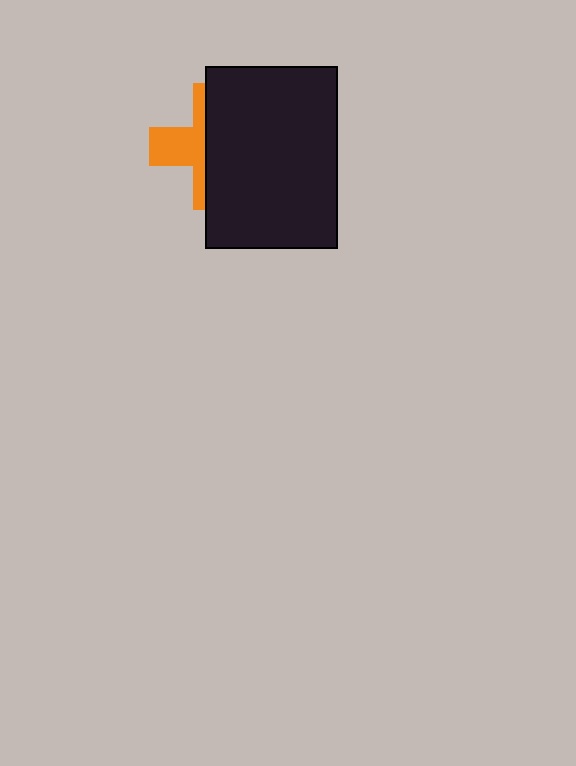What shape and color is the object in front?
The object in front is a black rectangle.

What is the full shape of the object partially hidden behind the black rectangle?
The partially hidden object is an orange cross.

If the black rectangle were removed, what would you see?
You would see the complete orange cross.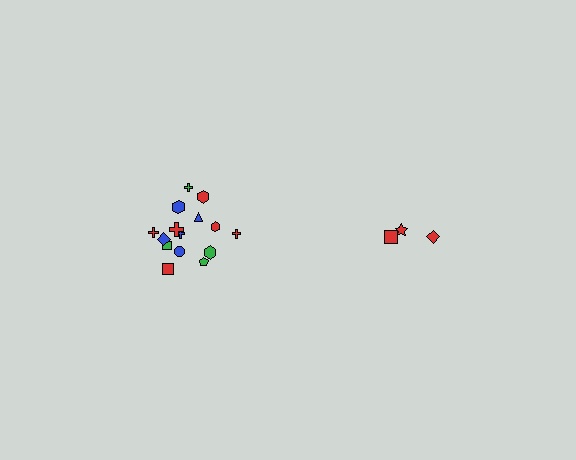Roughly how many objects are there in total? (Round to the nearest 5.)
Roughly 20 objects in total.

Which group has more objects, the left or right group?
The left group.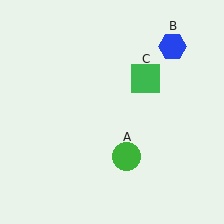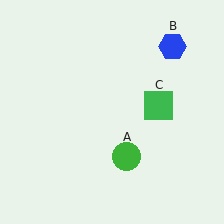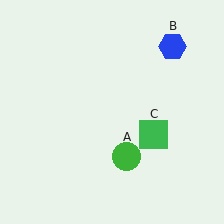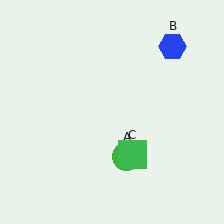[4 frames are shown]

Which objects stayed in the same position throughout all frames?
Green circle (object A) and blue hexagon (object B) remained stationary.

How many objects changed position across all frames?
1 object changed position: green square (object C).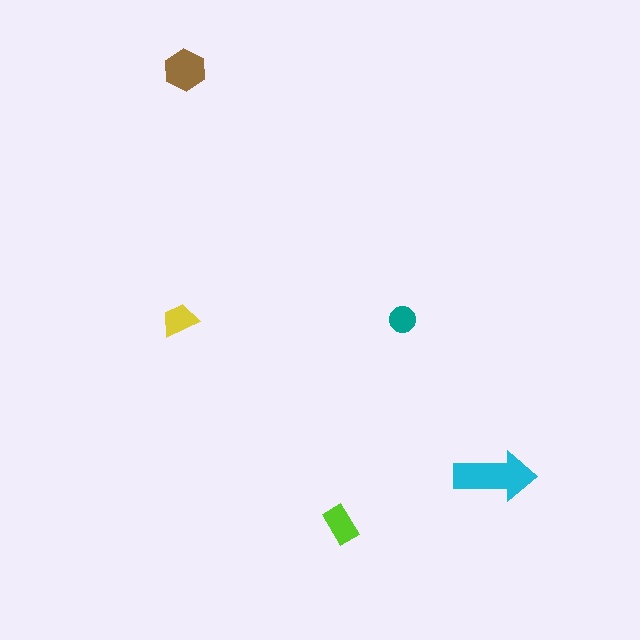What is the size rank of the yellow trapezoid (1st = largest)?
4th.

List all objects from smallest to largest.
The teal circle, the yellow trapezoid, the lime rectangle, the brown hexagon, the cyan arrow.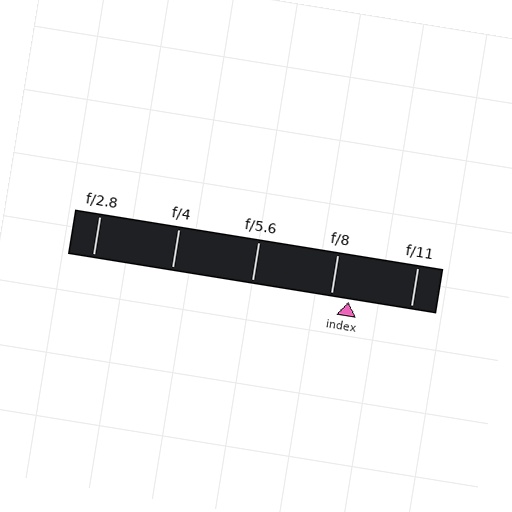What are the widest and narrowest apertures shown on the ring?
The widest aperture shown is f/2.8 and the narrowest is f/11.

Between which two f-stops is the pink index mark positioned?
The index mark is between f/8 and f/11.